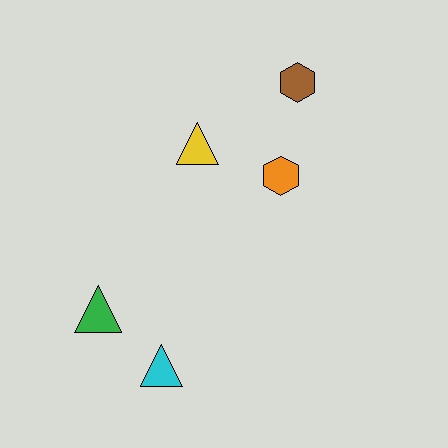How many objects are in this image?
There are 5 objects.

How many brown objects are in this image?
There is 1 brown object.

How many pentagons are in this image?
There are no pentagons.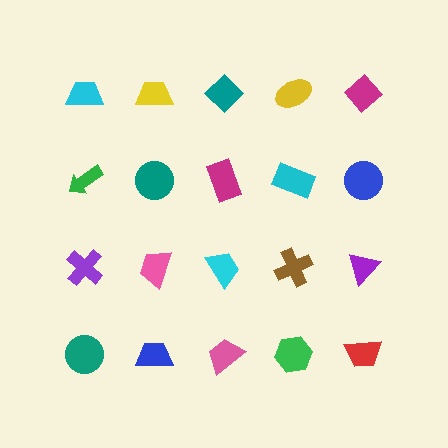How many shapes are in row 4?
5 shapes.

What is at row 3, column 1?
A purple cross.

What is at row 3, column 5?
A purple triangle.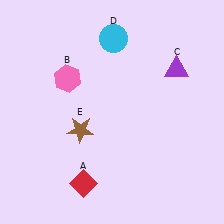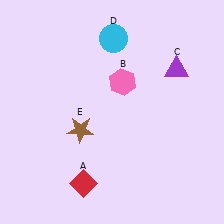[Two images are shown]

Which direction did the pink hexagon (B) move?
The pink hexagon (B) moved right.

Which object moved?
The pink hexagon (B) moved right.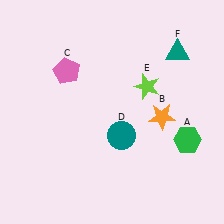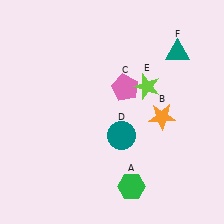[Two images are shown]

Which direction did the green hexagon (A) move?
The green hexagon (A) moved left.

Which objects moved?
The objects that moved are: the green hexagon (A), the pink pentagon (C).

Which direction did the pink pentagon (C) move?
The pink pentagon (C) moved right.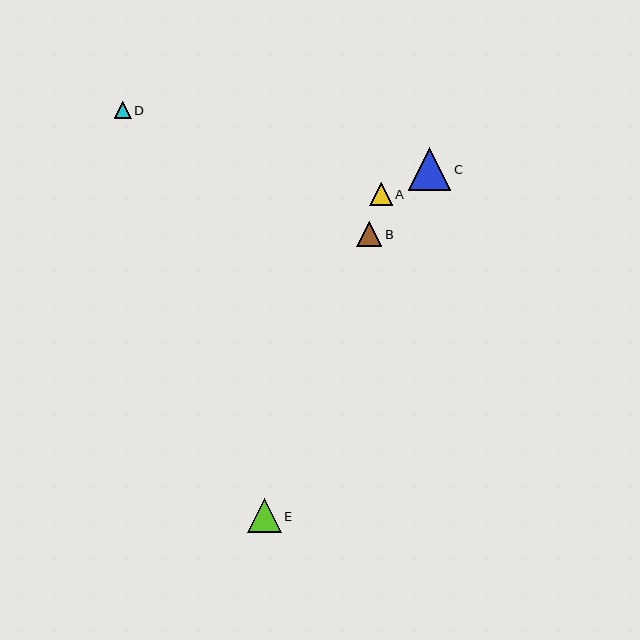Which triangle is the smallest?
Triangle D is the smallest with a size of approximately 17 pixels.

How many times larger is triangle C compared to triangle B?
Triangle C is approximately 1.7 times the size of triangle B.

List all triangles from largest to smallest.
From largest to smallest: C, E, B, A, D.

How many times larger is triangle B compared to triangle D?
Triangle B is approximately 1.5 times the size of triangle D.